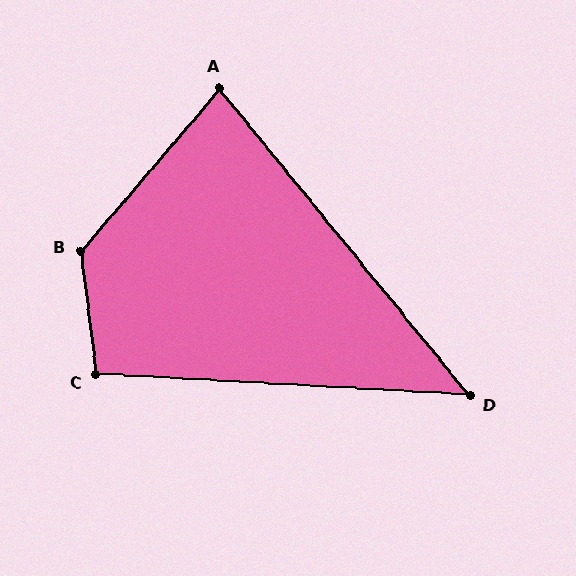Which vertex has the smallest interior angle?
D, at approximately 48 degrees.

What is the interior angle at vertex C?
Approximately 100 degrees (obtuse).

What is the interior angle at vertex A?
Approximately 80 degrees (acute).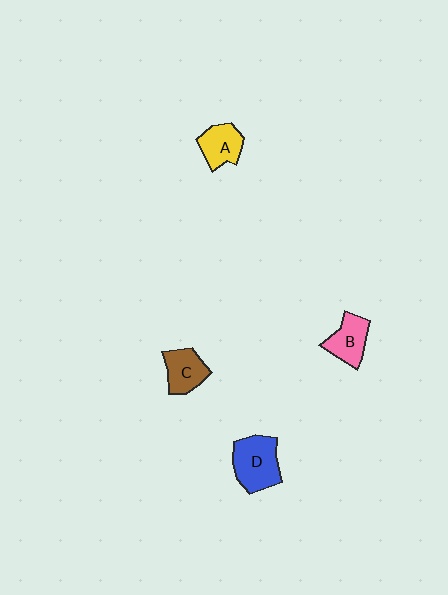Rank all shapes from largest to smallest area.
From largest to smallest: D (blue), B (pink), C (brown), A (yellow).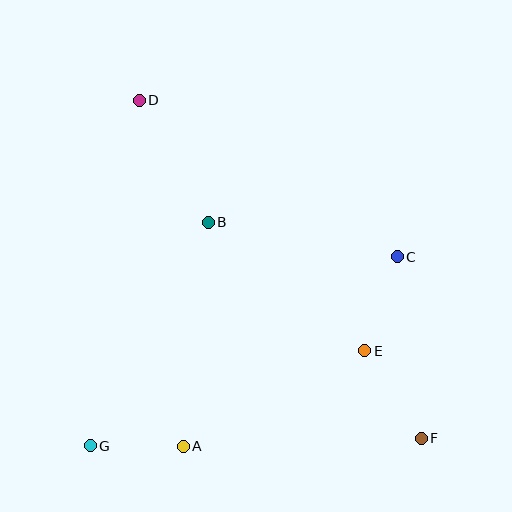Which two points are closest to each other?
Points A and G are closest to each other.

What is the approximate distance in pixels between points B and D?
The distance between B and D is approximately 140 pixels.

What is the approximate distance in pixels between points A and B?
The distance between A and B is approximately 226 pixels.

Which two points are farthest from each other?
Points D and F are farthest from each other.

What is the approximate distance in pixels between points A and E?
The distance between A and E is approximately 205 pixels.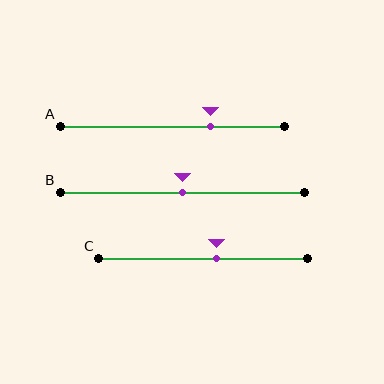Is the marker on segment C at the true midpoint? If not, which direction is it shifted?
No, the marker on segment C is shifted to the right by about 6% of the segment length.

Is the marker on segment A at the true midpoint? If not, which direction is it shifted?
No, the marker on segment A is shifted to the right by about 17% of the segment length.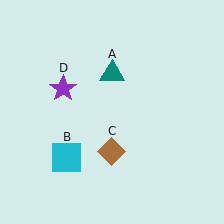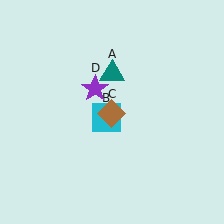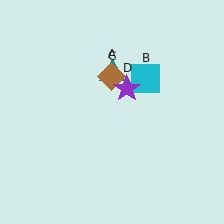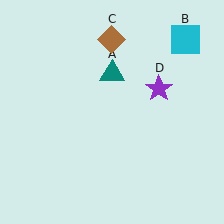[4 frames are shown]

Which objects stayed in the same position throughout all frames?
Teal triangle (object A) remained stationary.